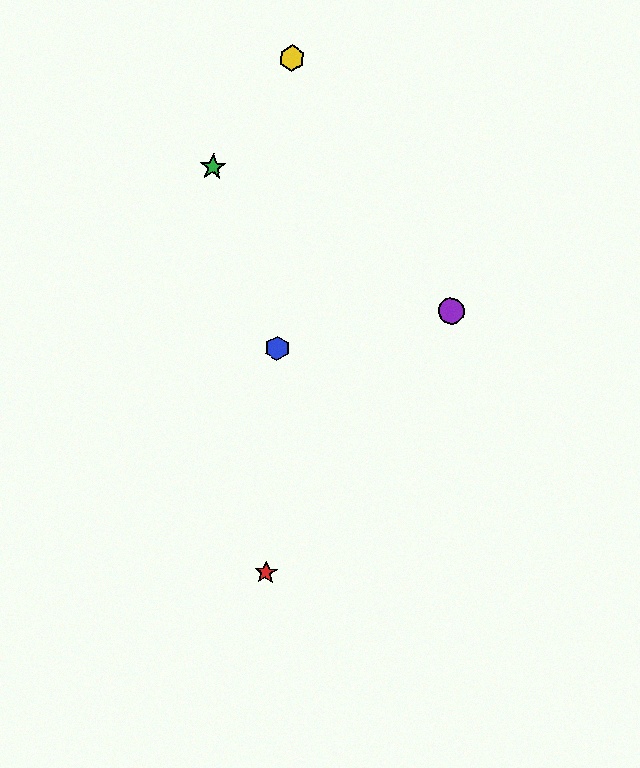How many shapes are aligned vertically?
3 shapes (the red star, the blue hexagon, the yellow hexagon) are aligned vertically.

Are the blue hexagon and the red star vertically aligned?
Yes, both are at x≈277.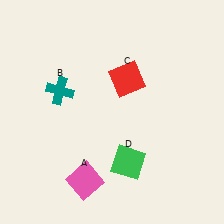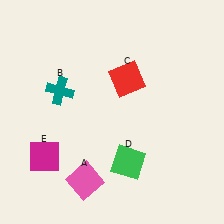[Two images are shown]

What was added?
A magenta square (E) was added in Image 2.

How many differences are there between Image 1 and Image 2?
There is 1 difference between the two images.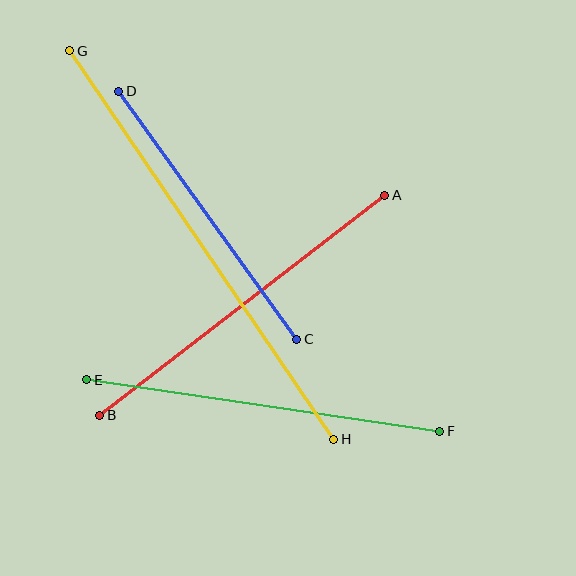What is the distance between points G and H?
The distance is approximately 470 pixels.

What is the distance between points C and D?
The distance is approximately 305 pixels.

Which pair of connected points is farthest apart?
Points G and H are farthest apart.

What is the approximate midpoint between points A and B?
The midpoint is at approximately (242, 305) pixels.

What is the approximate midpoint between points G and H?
The midpoint is at approximately (202, 245) pixels.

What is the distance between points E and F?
The distance is approximately 357 pixels.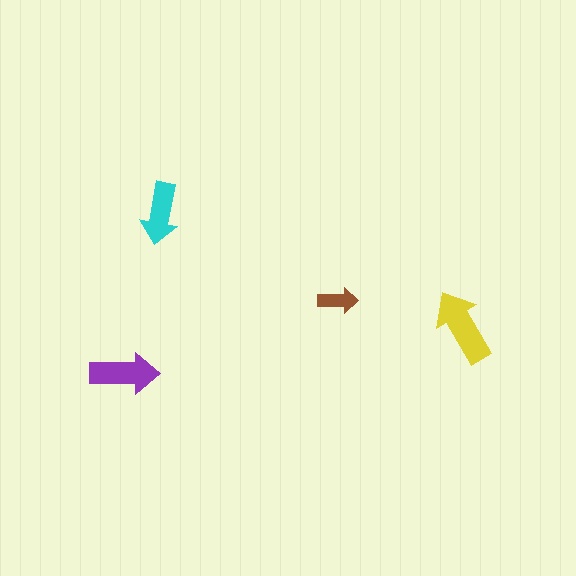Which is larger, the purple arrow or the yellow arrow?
The yellow one.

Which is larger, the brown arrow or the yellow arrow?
The yellow one.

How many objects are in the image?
There are 4 objects in the image.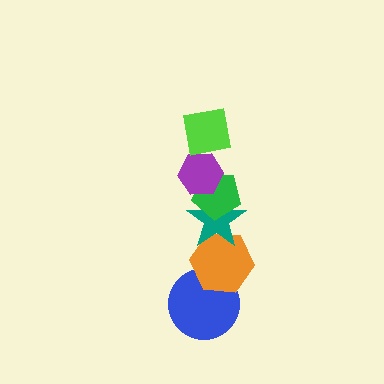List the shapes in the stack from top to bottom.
From top to bottom: the lime square, the purple hexagon, the green pentagon, the teal star, the orange hexagon, the blue circle.